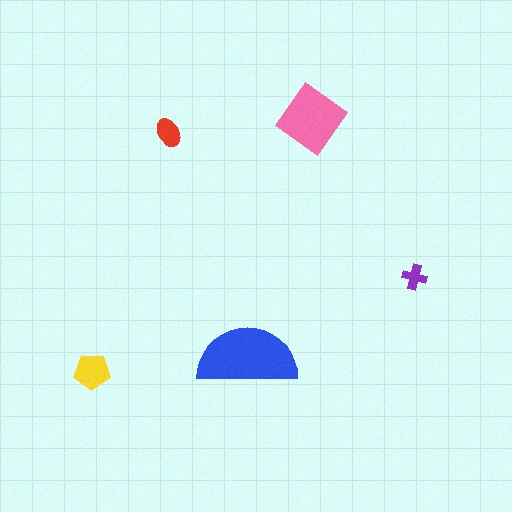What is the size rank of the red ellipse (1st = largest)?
4th.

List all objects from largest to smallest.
The blue semicircle, the pink diamond, the yellow pentagon, the red ellipse, the purple cross.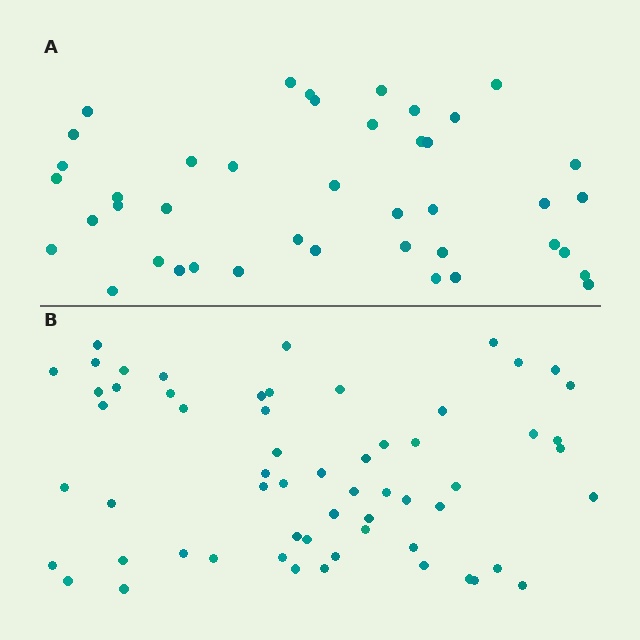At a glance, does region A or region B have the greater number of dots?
Region B (the bottom region) has more dots.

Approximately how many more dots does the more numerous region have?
Region B has approximately 20 more dots than region A.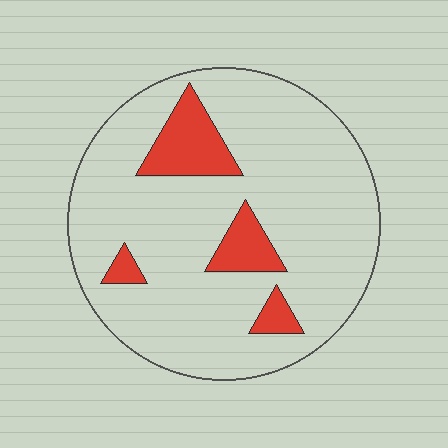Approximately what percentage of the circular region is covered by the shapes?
Approximately 15%.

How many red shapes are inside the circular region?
4.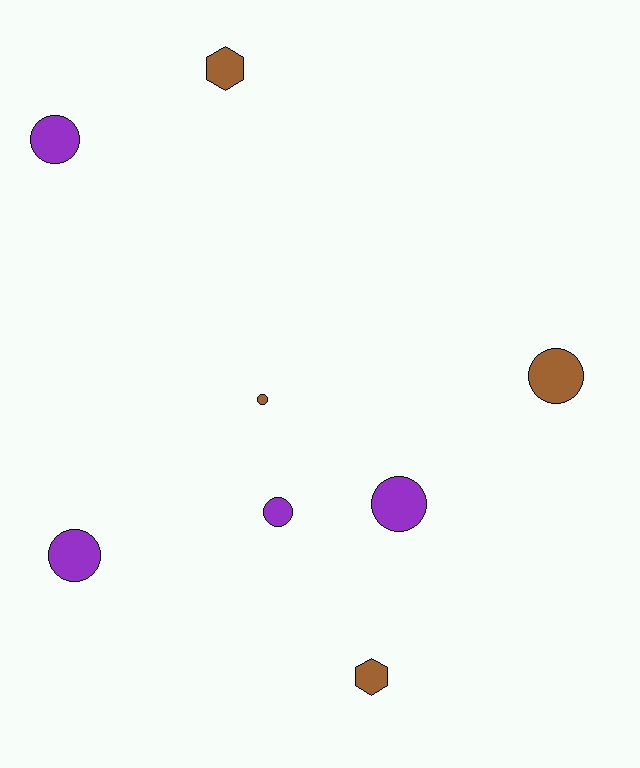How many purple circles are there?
There are 4 purple circles.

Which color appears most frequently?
Purple, with 4 objects.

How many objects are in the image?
There are 8 objects.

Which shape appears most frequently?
Circle, with 6 objects.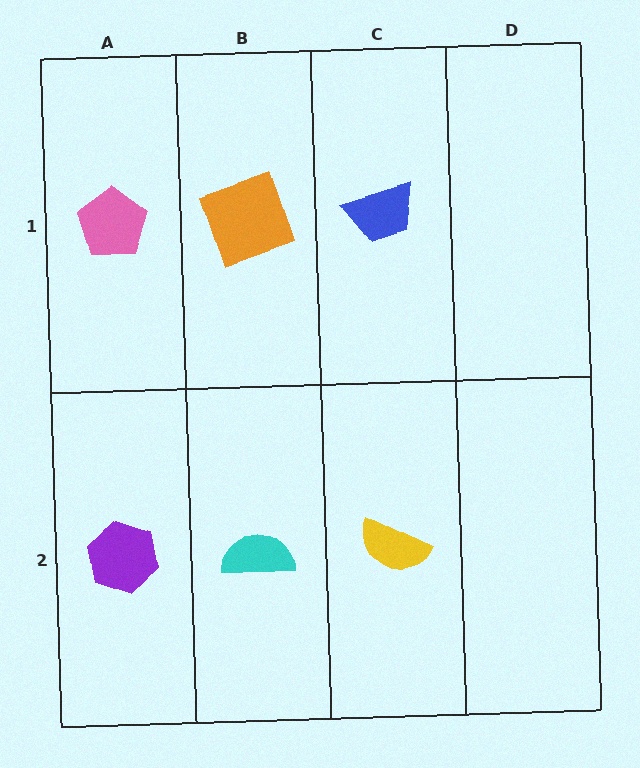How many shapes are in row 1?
3 shapes.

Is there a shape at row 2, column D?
No, that cell is empty.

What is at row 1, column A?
A pink pentagon.